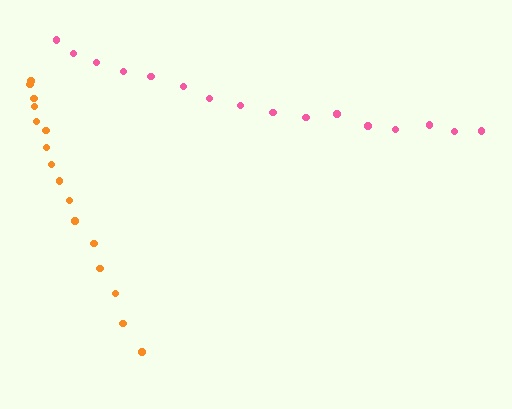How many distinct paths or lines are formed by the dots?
There are 2 distinct paths.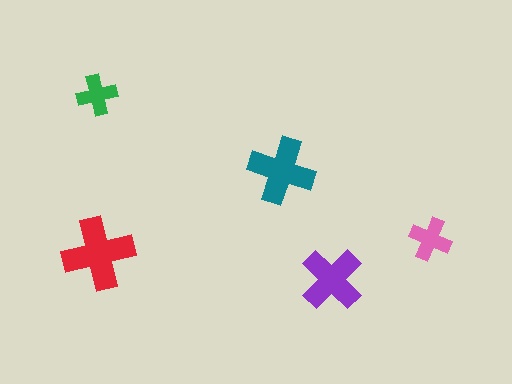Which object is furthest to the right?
The pink cross is rightmost.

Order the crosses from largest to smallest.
the red one, the teal one, the purple one, the pink one, the green one.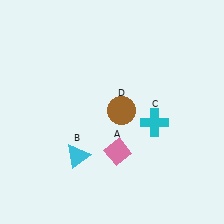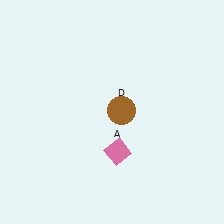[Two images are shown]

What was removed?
The cyan cross (C), the cyan triangle (B) were removed in Image 2.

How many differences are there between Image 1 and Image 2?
There are 2 differences between the two images.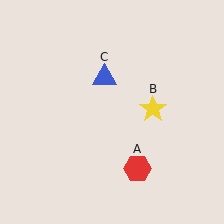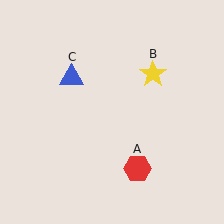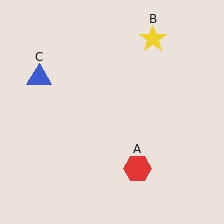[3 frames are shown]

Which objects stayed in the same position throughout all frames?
Red hexagon (object A) remained stationary.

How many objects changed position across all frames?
2 objects changed position: yellow star (object B), blue triangle (object C).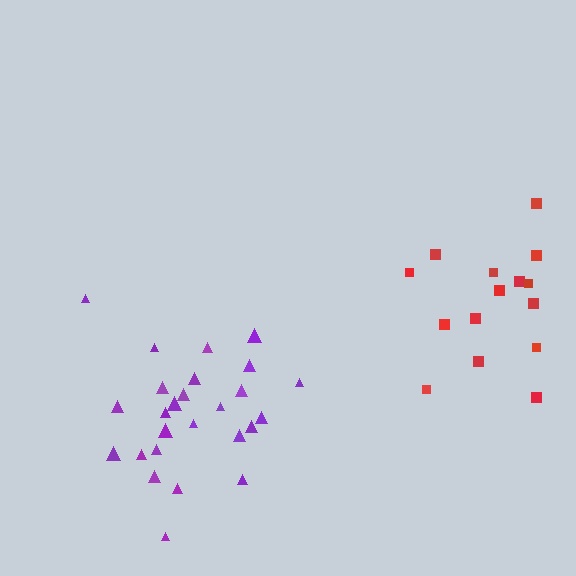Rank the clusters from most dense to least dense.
purple, red.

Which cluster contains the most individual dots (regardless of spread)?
Purple (26).